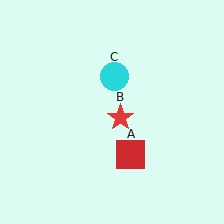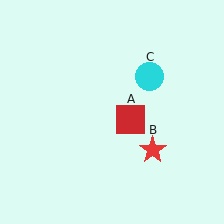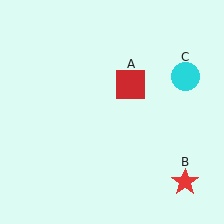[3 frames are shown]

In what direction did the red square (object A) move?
The red square (object A) moved up.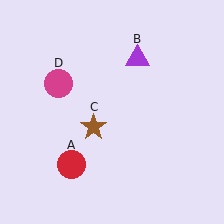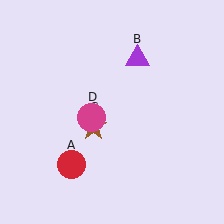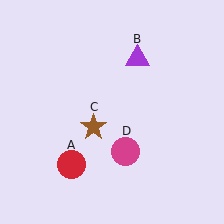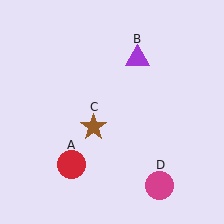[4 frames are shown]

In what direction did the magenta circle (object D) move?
The magenta circle (object D) moved down and to the right.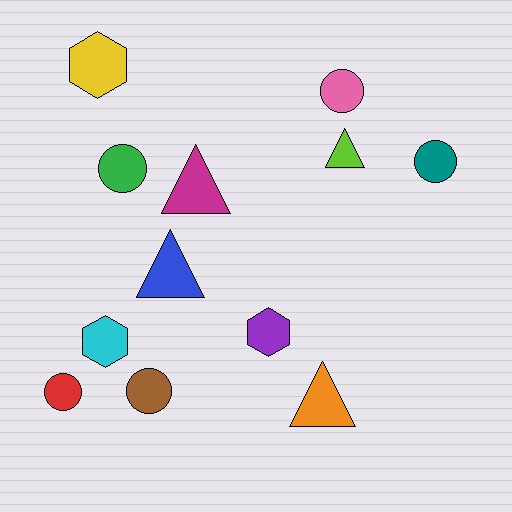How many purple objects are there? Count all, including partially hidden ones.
There is 1 purple object.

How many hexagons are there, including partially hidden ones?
There are 3 hexagons.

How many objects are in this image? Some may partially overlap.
There are 12 objects.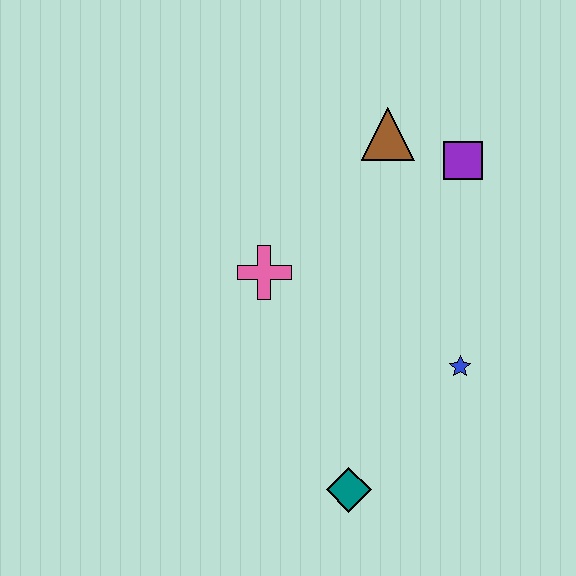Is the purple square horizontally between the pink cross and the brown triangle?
No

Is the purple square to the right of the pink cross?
Yes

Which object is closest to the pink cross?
The brown triangle is closest to the pink cross.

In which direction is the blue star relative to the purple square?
The blue star is below the purple square.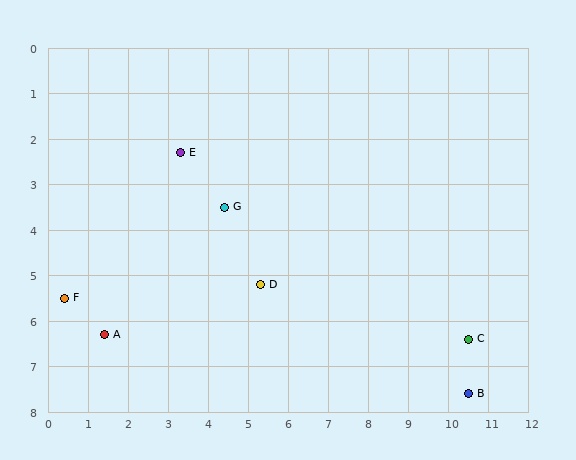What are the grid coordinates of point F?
Point F is at approximately (0.4, 5.5).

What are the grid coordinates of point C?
Point C is at approximately (10.5, 6.4).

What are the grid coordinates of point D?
Point D is at approximately (5.3, 5.2).